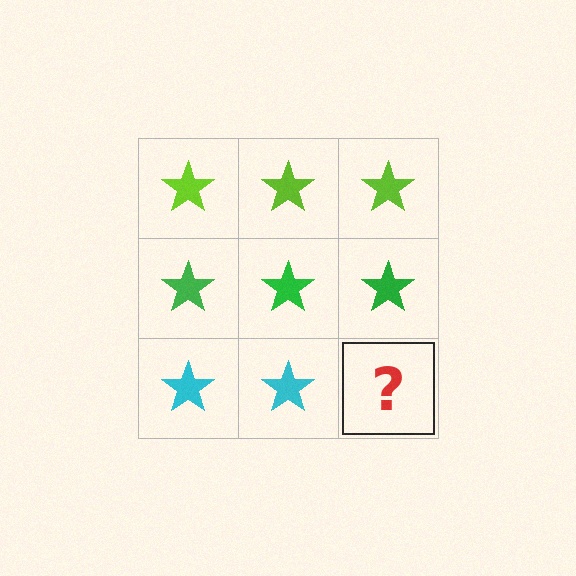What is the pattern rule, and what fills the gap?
The rule is that each row has a consistent color. The gap should be filled with a cyan star.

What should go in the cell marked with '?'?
The missing cell should contain a cyan star.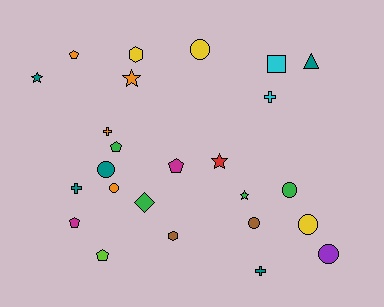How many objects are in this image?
There are 25 objects.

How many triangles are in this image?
There is 1 triangle.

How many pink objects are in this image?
There are no pink objects.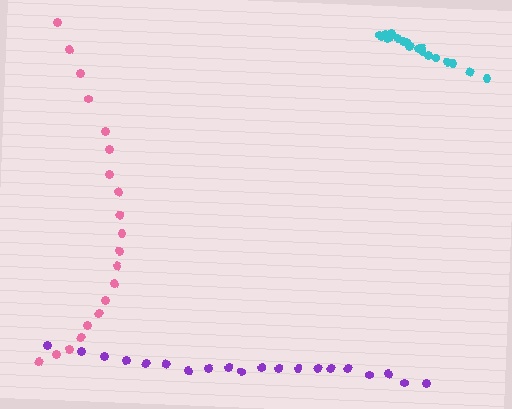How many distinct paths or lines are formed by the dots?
There are 3 distinct paths.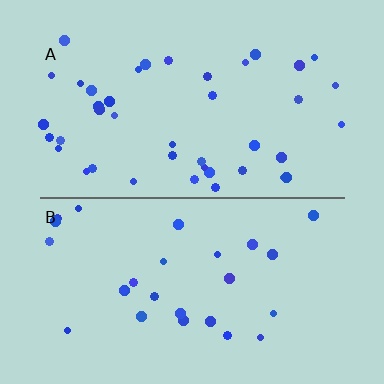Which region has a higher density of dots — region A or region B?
A (the top).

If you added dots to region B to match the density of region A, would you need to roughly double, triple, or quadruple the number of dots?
Approximately double.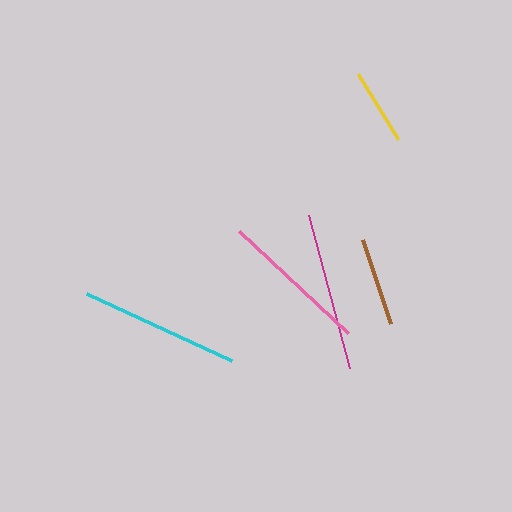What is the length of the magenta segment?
The magenta segment is approximately 159 pixels long.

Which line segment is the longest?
The cyan line is the longest at approximately 160 pixels.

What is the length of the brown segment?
The brown segment is approximately 88 pixels long.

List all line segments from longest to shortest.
From longest to shortest: cyan, magenta, pink, brown, yellow.